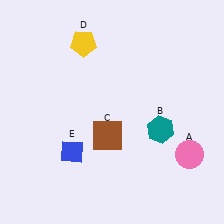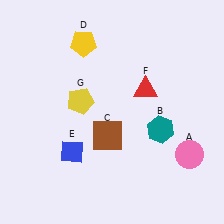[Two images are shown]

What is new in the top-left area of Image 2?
A yellow pentagon (G) was added in the top-left area of Image 2.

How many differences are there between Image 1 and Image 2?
There are 2 differences between the two images.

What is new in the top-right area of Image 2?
A red triangle (F) was added in the top-right area of Image 2.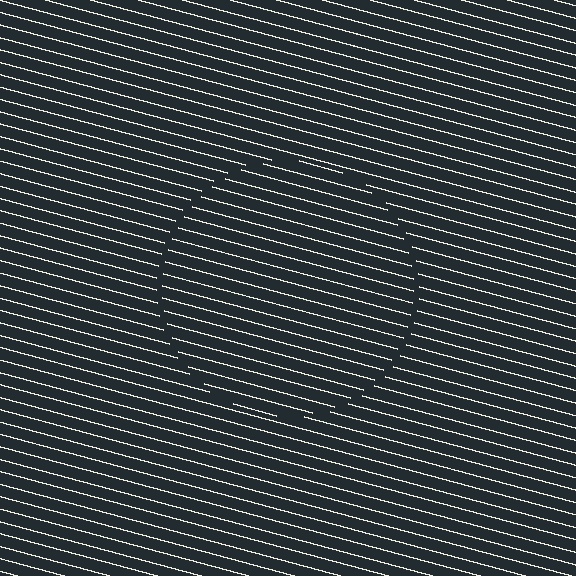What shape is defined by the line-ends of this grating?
An illusory circle. The interior of the shape contains the same grating, shifted by half a period — the contour is defined by the phase discontinuity where line-ends from the inner and outer gratings abut.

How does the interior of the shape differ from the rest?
The interior of the shape contains the same grating, shifted by half a period — the contour is defined by the phase discontinuity where line-ends from the inner and outer gratings abut.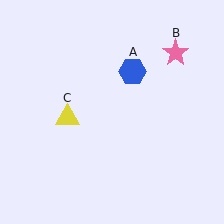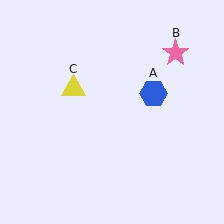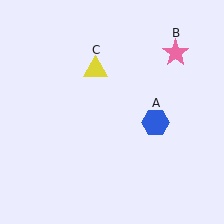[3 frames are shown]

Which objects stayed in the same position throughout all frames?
Pink star (object B) remained stationary.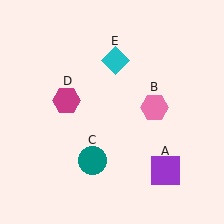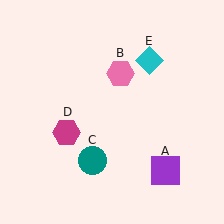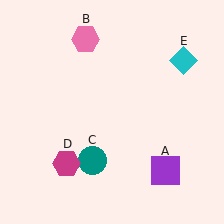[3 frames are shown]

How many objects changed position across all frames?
3 objects changed position: pink hexagon (object B), magenta hexagon (object D), cyan diamond (object E).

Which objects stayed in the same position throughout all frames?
Purple square (object A) and teal circle (object C) remained stationary.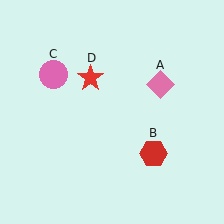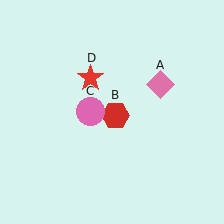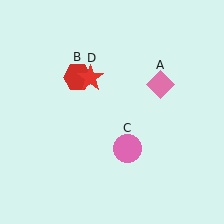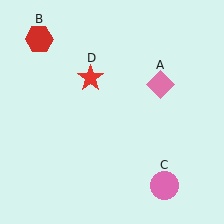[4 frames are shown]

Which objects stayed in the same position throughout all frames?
Pink diamond (object A) and red star (object D) remained stationary.